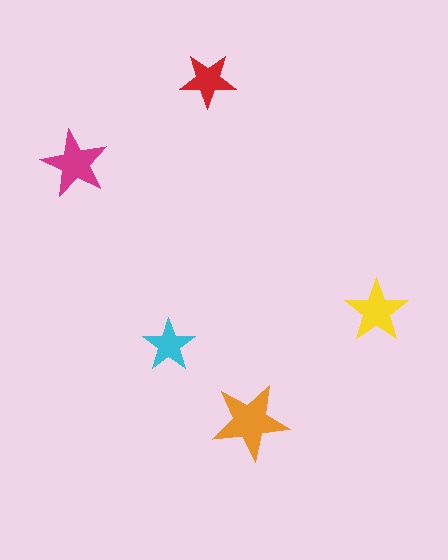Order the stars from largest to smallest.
the orange one, the magenta one, the yellow one, the red one, the cyan one.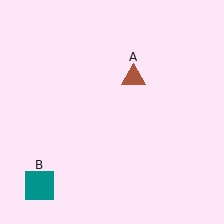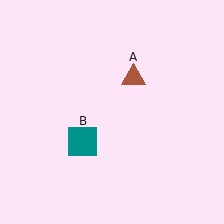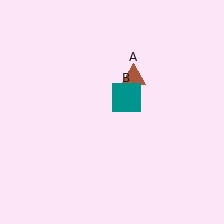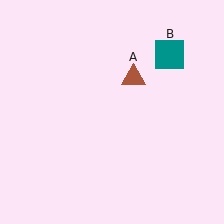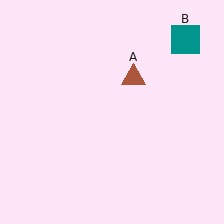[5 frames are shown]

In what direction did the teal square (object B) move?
The teal square (object B) moved up and to the right.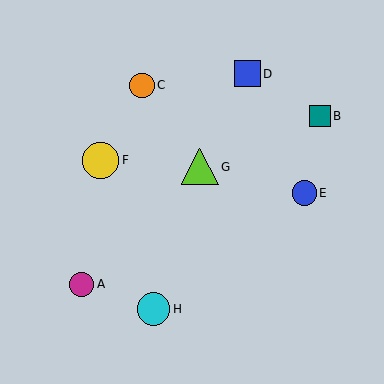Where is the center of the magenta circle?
The center of the magenta circle is at (81, 284).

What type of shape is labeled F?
Shape F is a yellow circle.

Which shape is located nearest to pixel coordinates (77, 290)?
The magenta circle (labeled A) at (81, 284) is nearest to that location.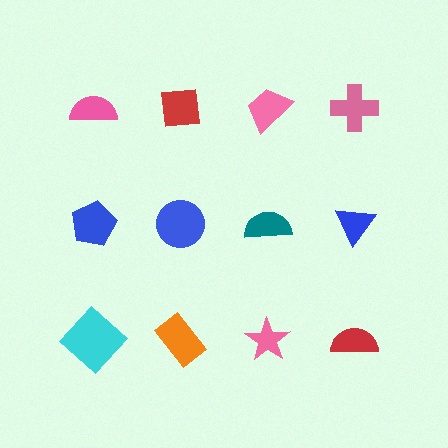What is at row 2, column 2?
A blue circle.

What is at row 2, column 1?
A blue pentagon.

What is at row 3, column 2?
An orange rectangle.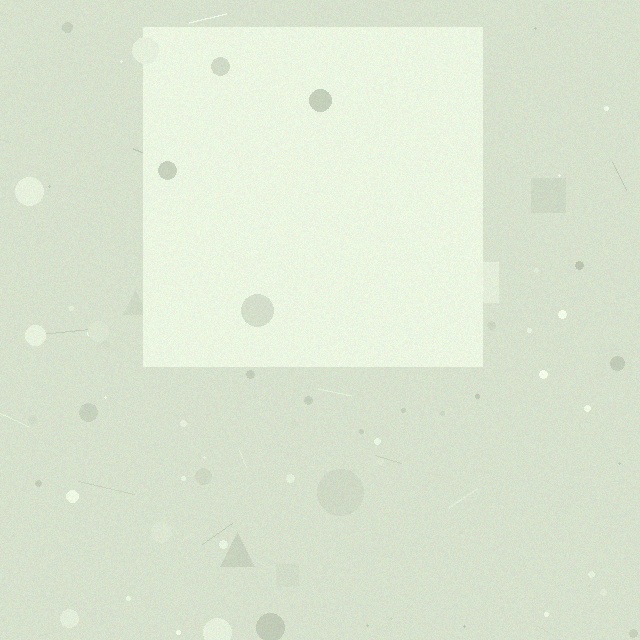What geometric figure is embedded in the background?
A square is embedded in the background.